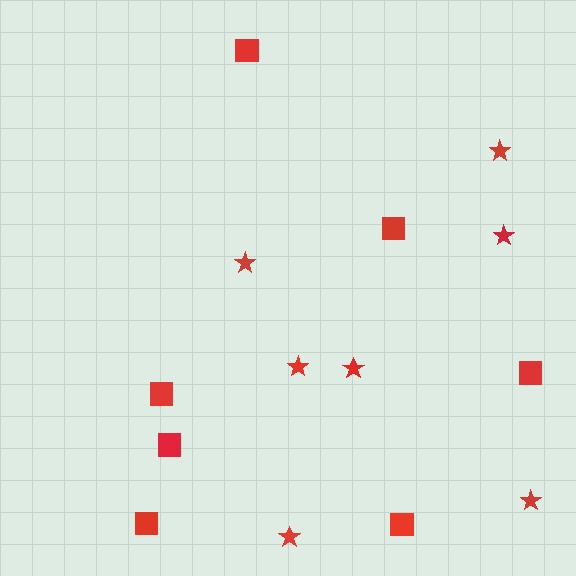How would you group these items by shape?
There are 2 groups: one group of squares (7) and one group of stars (7).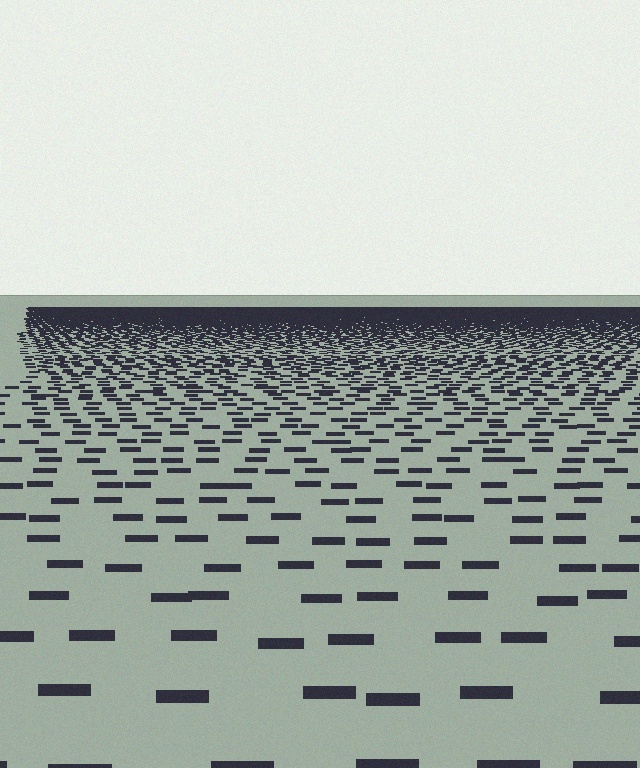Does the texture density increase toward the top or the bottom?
Density increases toward the top.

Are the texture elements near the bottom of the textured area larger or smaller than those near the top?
Larger. Near the bottom, elements are closer to the viewer and appear at a bigger on-screen size.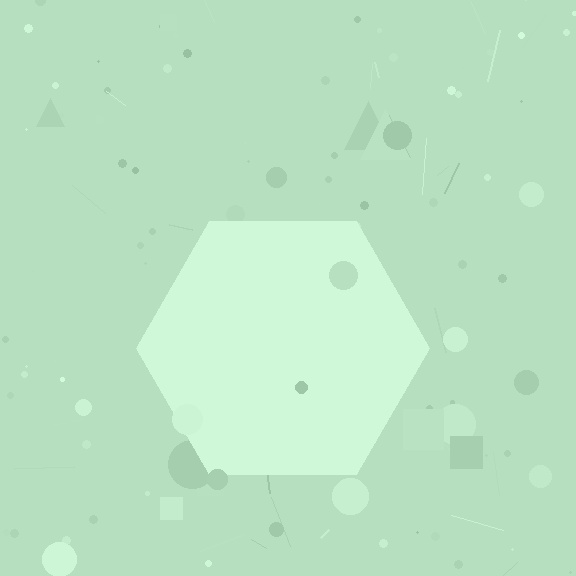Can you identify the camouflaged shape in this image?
The camouflaged shape is a hexagon.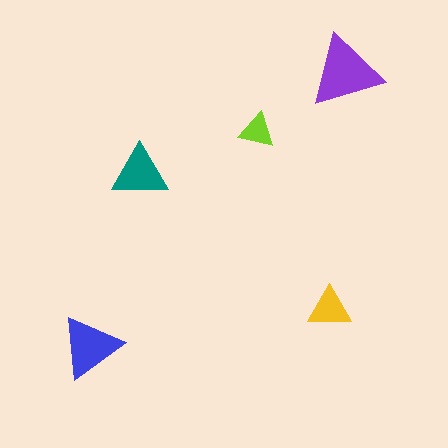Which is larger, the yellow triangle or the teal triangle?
The teal one.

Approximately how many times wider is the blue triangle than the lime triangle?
About 2 times wider.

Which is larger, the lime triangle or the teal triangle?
The teal one.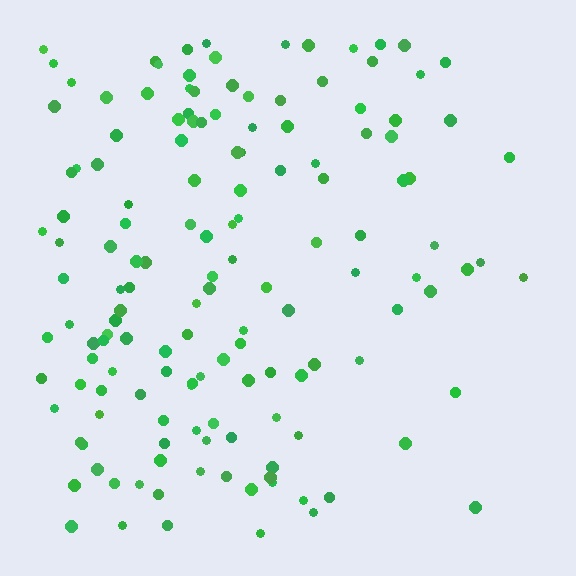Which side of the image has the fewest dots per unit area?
The right.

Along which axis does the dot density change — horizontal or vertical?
Horizontal.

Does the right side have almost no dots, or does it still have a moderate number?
Still a moderate number, just noticeably fewer than the left.